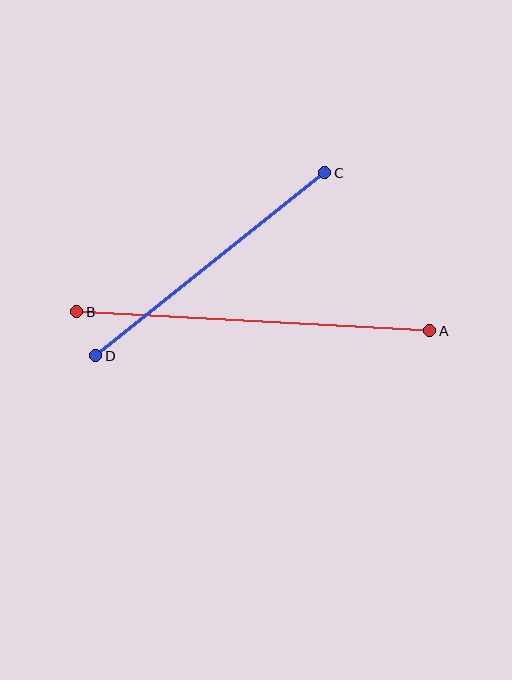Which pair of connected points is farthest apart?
Points A and B are farthest apart.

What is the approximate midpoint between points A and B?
The midpoint is at approximately (253, 321) pixels.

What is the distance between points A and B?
The distance is approximately 354 pixels.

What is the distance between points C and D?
The distance is approximately 293 pixels.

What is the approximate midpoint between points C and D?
The midpoint is at approximately (210, 264) pixels.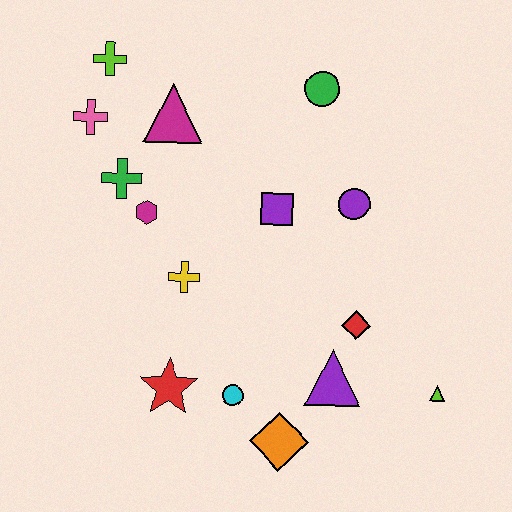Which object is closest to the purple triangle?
The red diamond is closest to the purple triangle.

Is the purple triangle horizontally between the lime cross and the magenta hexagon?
No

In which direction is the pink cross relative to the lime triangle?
The pink cross is to the left of the lime triangle.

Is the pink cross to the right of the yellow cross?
No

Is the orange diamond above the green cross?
No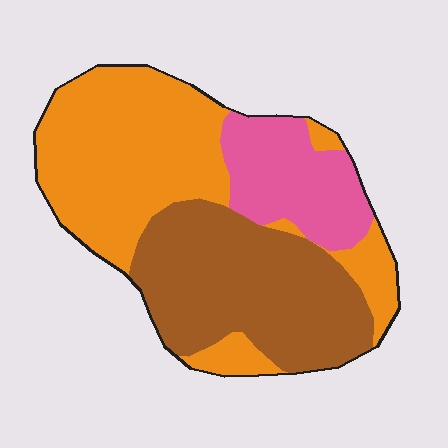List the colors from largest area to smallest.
From largest to smallest: orange, brown, pink.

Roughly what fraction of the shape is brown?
Brown covers around 35% of the shape.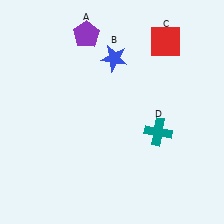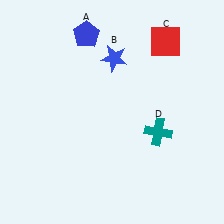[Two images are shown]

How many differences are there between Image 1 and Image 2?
There is 1 difference between the two images.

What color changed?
The pentagon (A) changed from purple in Image 1 to blue in Image 2.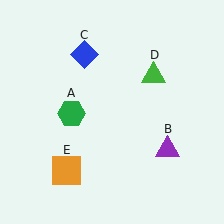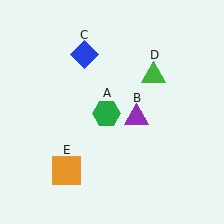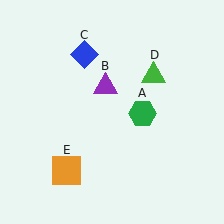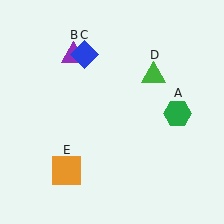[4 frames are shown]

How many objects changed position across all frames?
2 objects changed position: green hexagon (object A), purple triangle (object B).